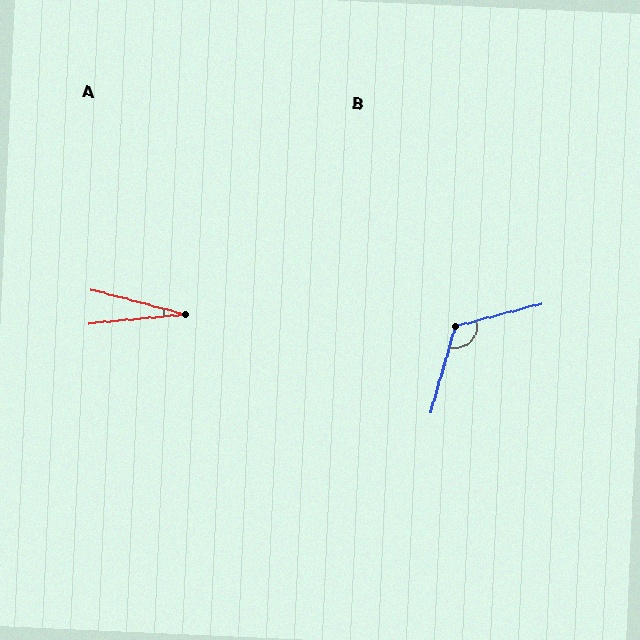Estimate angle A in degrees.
Approximately 20 degrees.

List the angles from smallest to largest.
A (20°), B (121°).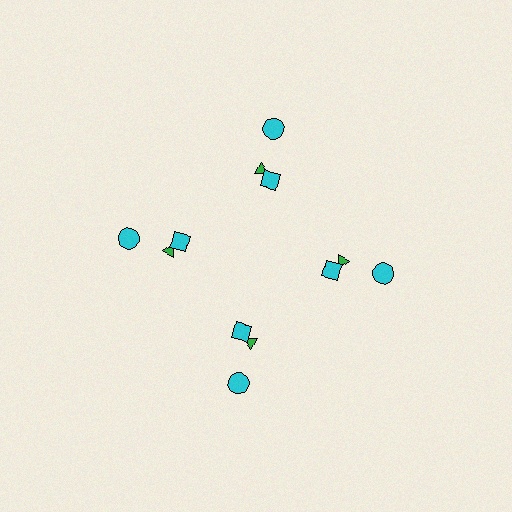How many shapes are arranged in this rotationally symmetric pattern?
There are 12 shapes, arranged in 4 groups of 3.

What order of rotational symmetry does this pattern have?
This pattern has 4-fold rotational symmetry.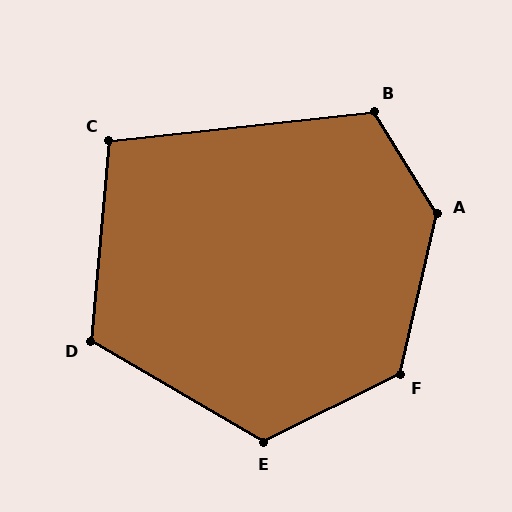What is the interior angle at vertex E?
Approximately 123 degrees (obtuse).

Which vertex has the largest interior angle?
A, at approximately 135 degrees.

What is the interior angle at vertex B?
Approximately 116 degrees (obtuse).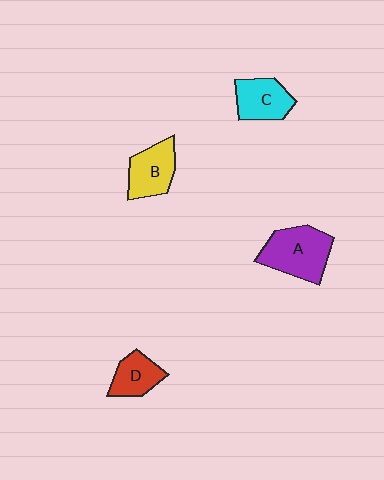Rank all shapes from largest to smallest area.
From largest to smallest: A (purple), B (yellow), C (cyan), D (red).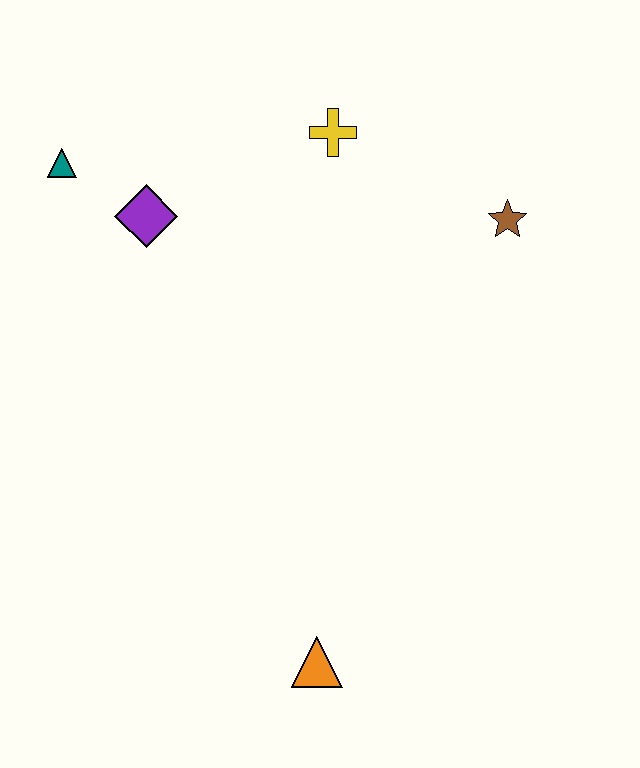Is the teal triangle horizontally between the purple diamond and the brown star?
No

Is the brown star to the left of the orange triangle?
No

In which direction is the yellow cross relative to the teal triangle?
The yellow cross is to the right of the teal triangle.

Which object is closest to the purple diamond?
The teal triangle is closest to the purple diamond.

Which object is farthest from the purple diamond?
The orange triangle is farthest from the purple diamond.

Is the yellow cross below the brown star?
No